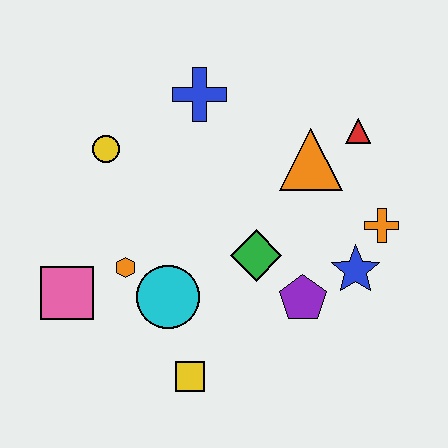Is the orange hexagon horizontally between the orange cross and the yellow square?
No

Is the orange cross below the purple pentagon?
No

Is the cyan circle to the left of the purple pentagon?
Yes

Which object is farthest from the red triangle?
The pink square is farthest from the red triangle.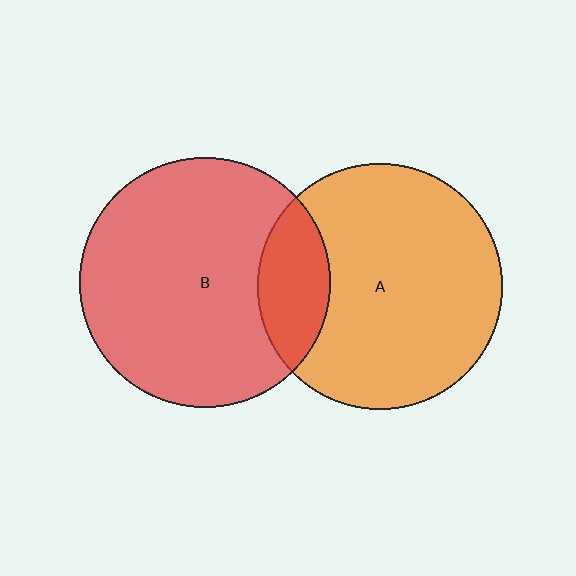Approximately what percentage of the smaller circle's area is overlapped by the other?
Approximately 20%.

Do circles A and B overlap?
Yes.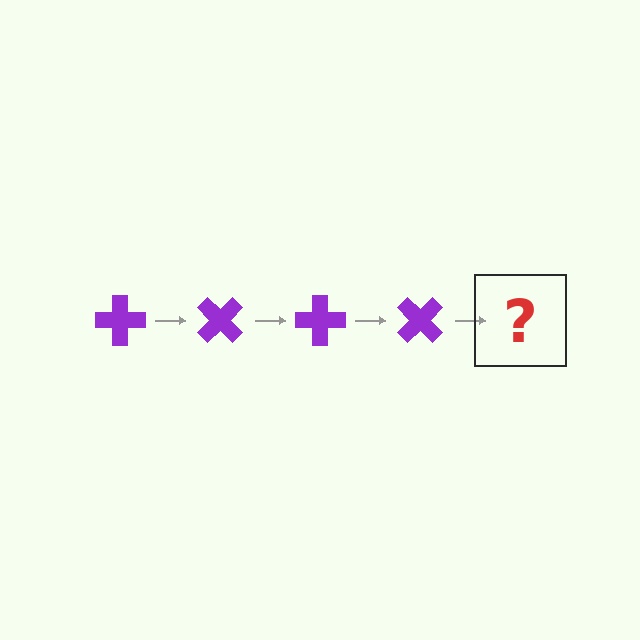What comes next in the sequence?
The next element should be a purple cross rotated 180 degrees.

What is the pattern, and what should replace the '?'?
The pattern is that the cross rotates 45 degrees each step. The '?' should be a purple cross rotated 180 degrees.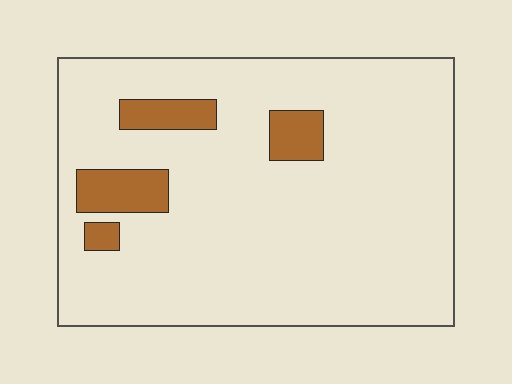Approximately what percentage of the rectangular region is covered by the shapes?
Approximately 10%.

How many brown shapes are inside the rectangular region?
4.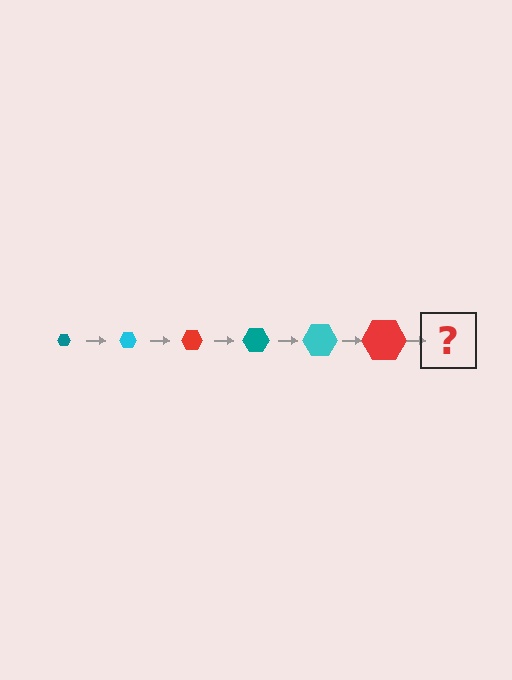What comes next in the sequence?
The next element should be a teal hexagon, larger than the previous one.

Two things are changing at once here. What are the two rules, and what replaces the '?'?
The two rules are that the hexagon grows larger each step and the color cycles through teal, cyan, and red. The '?' should be a teal hexagon, larger than the previous one.